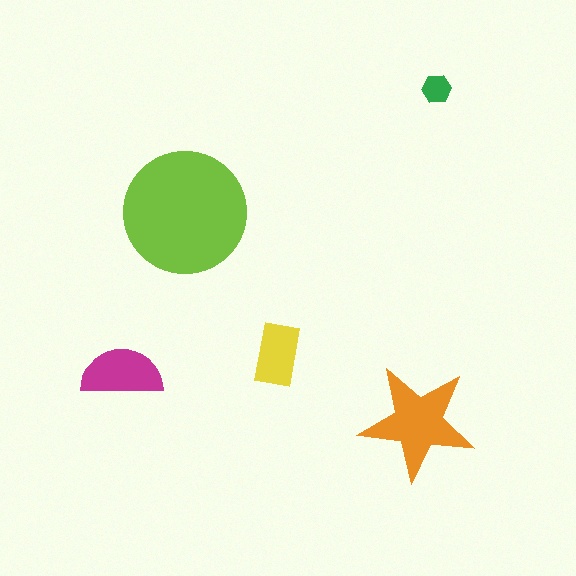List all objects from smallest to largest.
The green hexagon, the yellow rectangle, the magenta semicircle, the orange star, the lime circle.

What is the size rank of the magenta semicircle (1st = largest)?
3rd.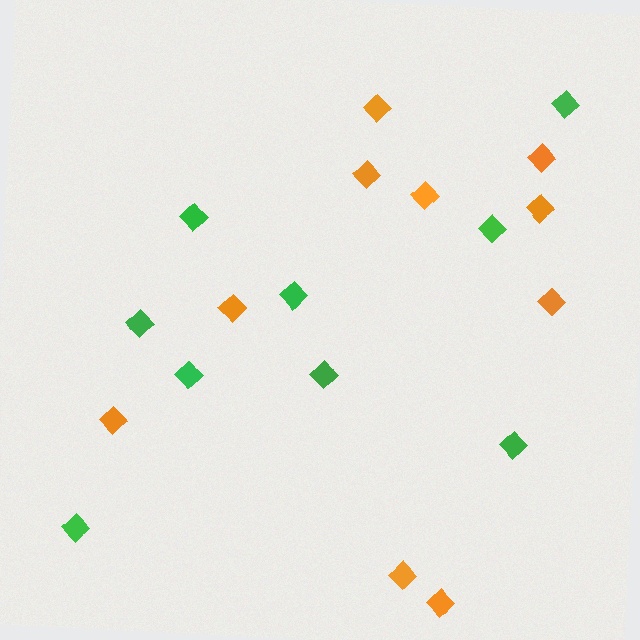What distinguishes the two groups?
There are 2 groups: one group of orange diamonds (10) and one group of green diamonds (9).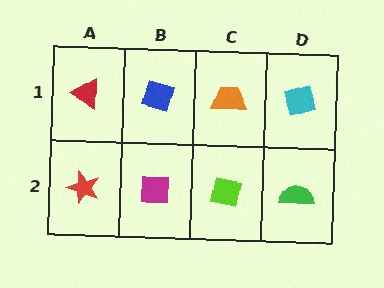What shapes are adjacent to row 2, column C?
An orange trapezoid (row 1, column C), a magenta square (row 2, column B), a green semicircle (row 2, column D).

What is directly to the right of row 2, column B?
A lime square.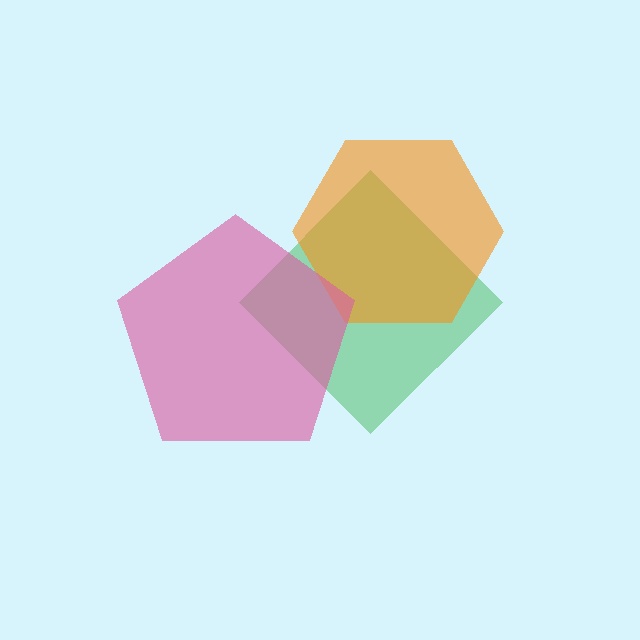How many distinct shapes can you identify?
There are 3 distinct shapes: a green diamond, an orange hexagon, a pink pentagon.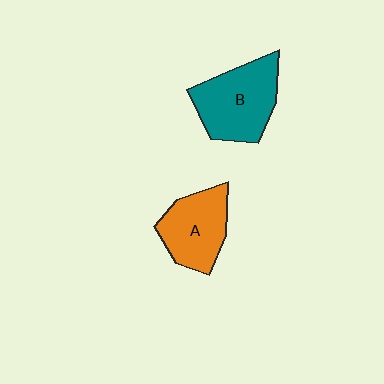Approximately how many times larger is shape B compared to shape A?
Approximately 1.2 times.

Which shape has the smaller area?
Shape A (orange).